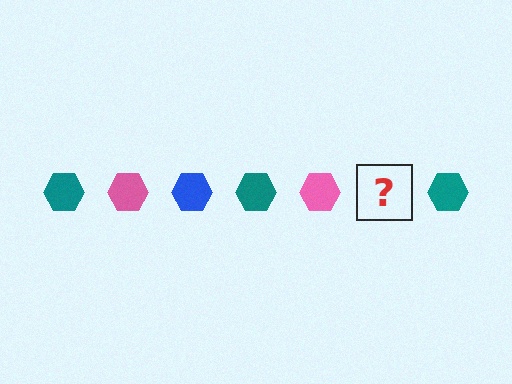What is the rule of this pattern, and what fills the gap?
The rule is that the pattern cycles through teal, pink, blue hexagons. The gap should be filled with a blue hexagon.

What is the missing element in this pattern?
The missing element is a blue hexagon.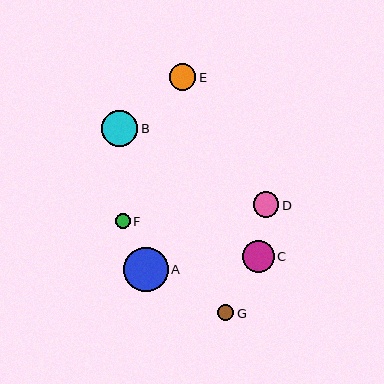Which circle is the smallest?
Circle F is the smallest with a size of approximately 15 pixels.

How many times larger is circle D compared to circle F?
Circle D is approximately 1.7 times the size of circle F.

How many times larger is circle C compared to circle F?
Circle C is approximately 2.0 times the size of circle F.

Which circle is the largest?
Circle A is the largest with a size of approximately 44 pixels.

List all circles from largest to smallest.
From largest to smallest: A, B, C, E, D, G, F.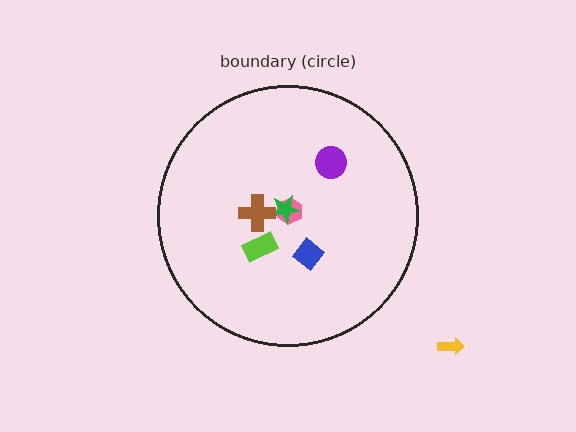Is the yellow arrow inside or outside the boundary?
Outside.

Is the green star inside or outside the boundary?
Inside.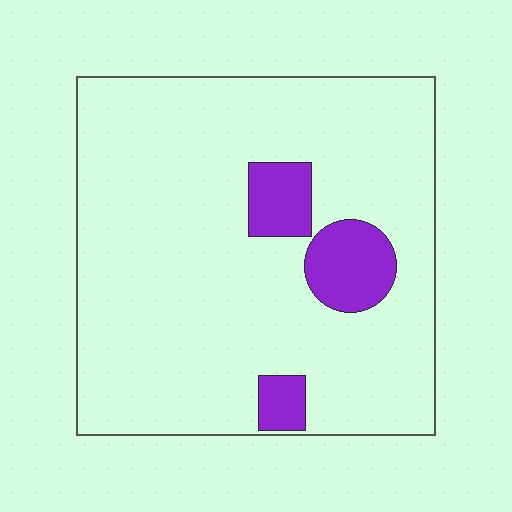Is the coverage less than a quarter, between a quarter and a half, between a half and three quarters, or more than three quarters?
Less than a quarter.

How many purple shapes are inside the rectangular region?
3.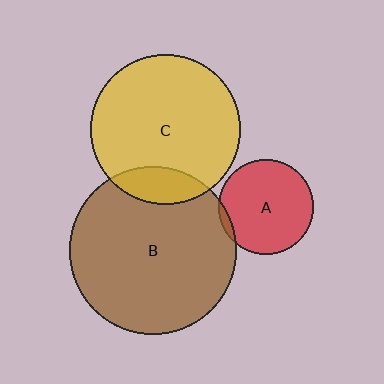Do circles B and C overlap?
Yes.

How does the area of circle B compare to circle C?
Approximately 1.2 times.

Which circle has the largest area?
Circle B (brown).